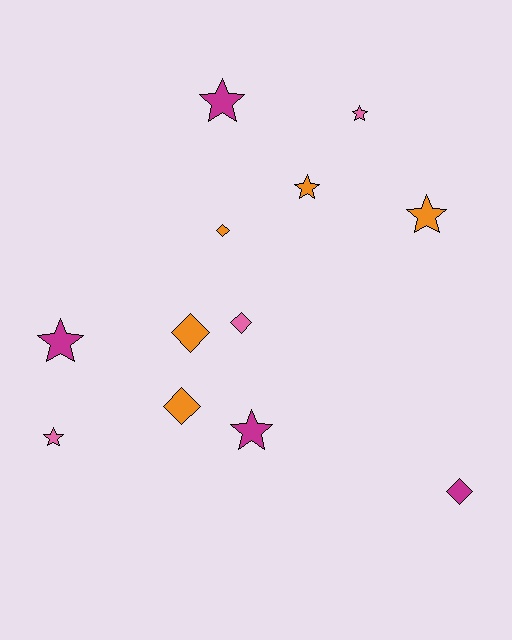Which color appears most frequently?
Orange, with 5 objects.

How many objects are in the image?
There are 12 objects.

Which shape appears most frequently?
Star, with 7 objects.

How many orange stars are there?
There are 2 orange stars.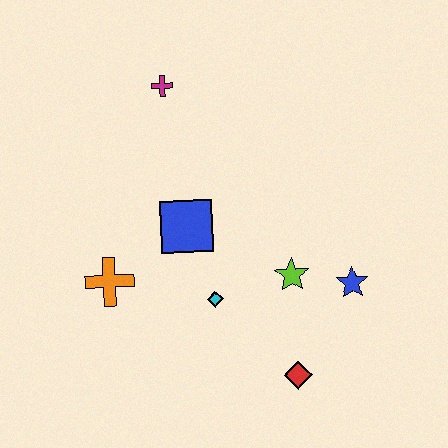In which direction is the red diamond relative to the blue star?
The red diamond is below the blue star.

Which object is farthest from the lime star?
The magenta cross is farthest from the lime star.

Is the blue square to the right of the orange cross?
Yes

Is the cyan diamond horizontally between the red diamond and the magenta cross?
Yes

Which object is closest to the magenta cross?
The blue square is closest to the magenta cross.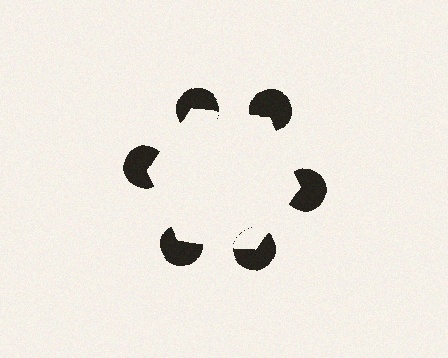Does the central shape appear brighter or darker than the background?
It typically appears slightly brighter than the background, even though no actual brightness change is drawn.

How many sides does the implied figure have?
6 sides.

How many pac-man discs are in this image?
There are 6 — one at each vertex of the illusory hexagon.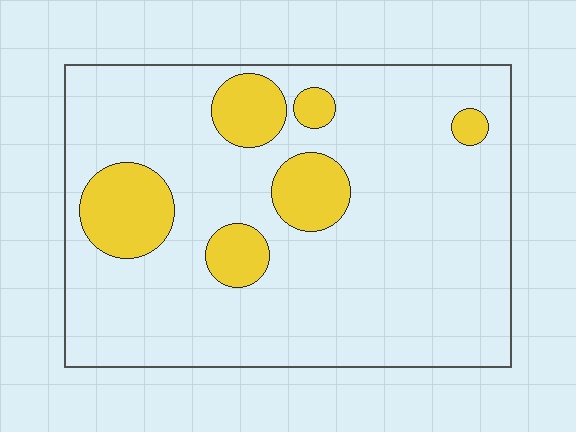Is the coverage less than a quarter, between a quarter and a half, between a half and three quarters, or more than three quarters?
Less than a quarter.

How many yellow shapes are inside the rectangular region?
6.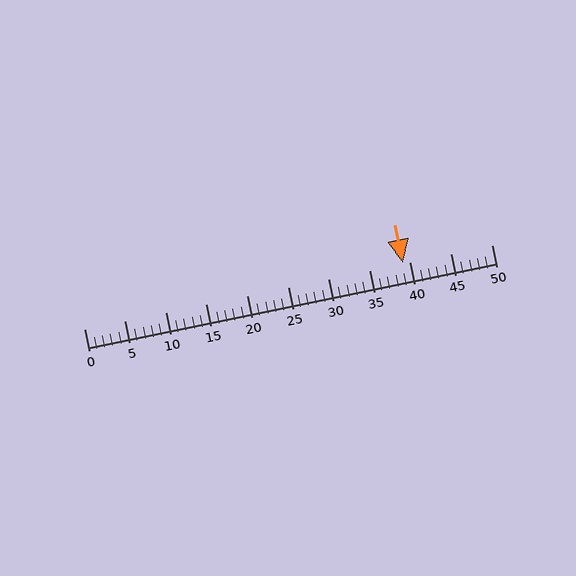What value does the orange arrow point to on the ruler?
The orange arrow points to approximately 39.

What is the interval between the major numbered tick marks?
The major tick marks are spaced 5 units apart.